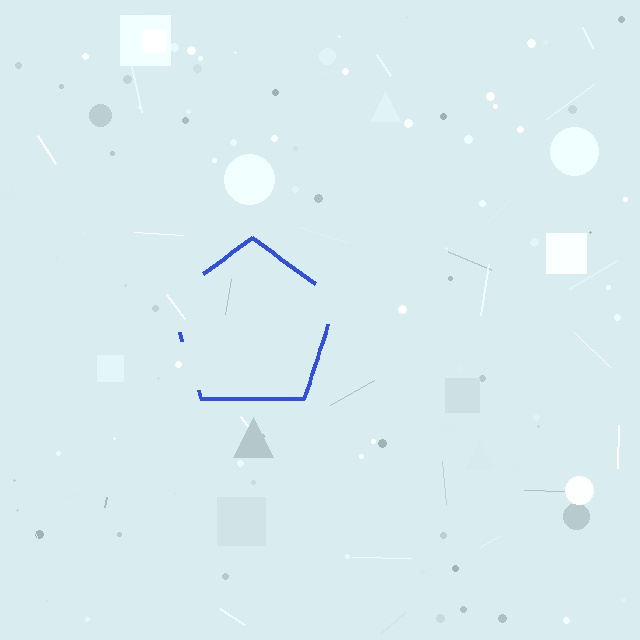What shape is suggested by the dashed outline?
The dashed outline suggests a pentagon.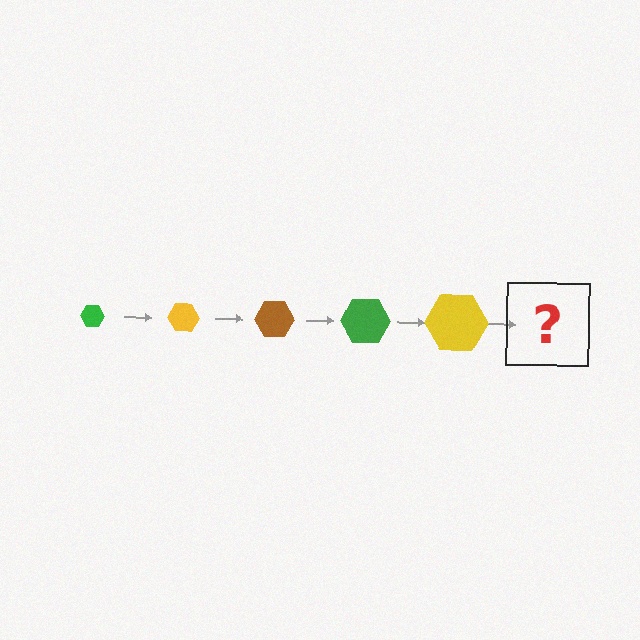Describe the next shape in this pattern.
It should be a brown hexagon, larger than the previous one.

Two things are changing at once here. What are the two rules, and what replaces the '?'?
The two rules are that the hexagon grows larger each step and the color cycles through green, yellow, and brown. The '?' should be a brown hexagon, larger than the previous one.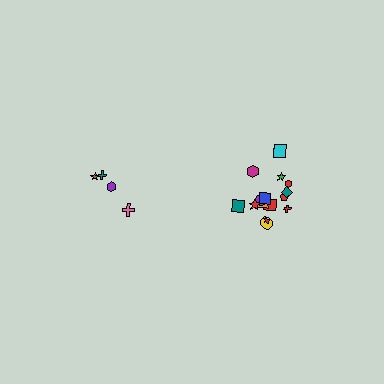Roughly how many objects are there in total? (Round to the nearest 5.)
Roughly 20 objects in total.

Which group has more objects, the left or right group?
The right group.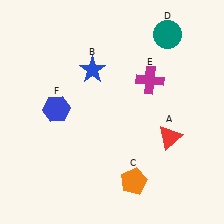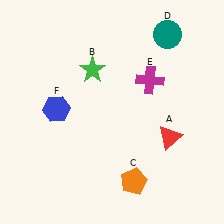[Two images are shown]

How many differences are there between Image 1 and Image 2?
There is 1 difference between the two images.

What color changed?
The star (B) changed from blue in Image 1 to green in Image 2.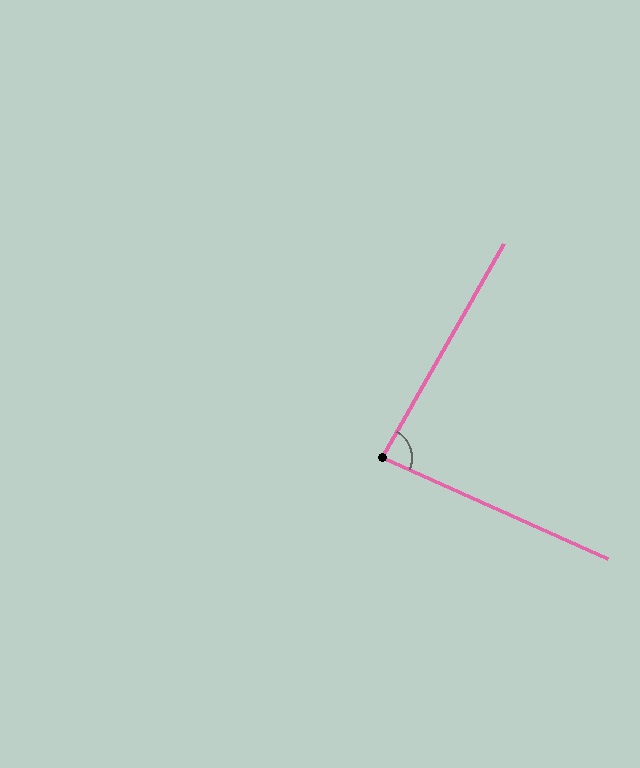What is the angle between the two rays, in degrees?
Approximately 85 degrees.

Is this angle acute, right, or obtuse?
It is acute.